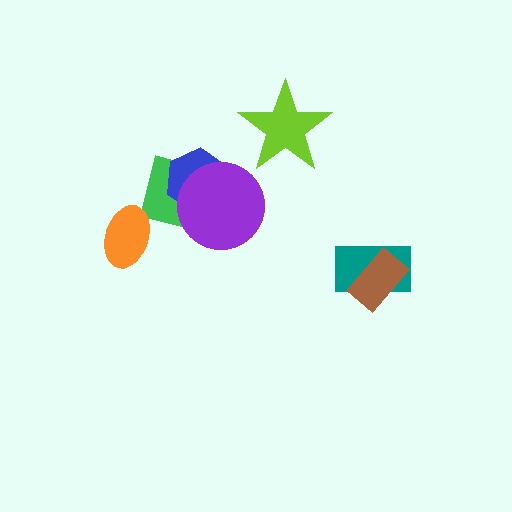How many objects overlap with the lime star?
0 objects overlap with the lime star.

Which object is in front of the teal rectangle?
The brown rectangle is in front of the teal rectangle.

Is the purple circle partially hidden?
No, no other shape covers it.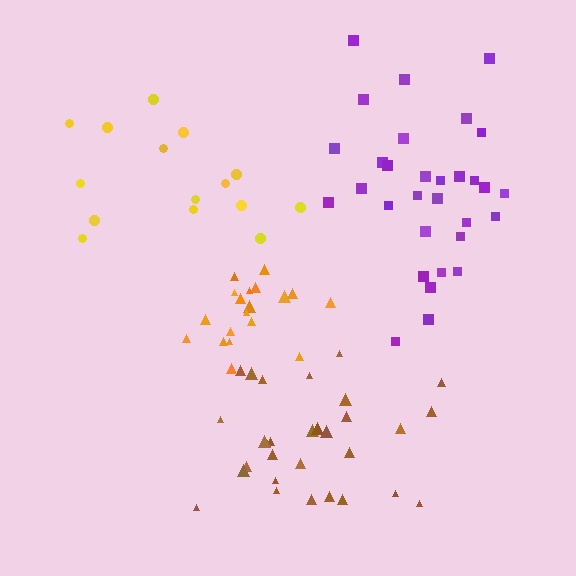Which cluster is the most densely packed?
Orange.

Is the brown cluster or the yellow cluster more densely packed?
Brown.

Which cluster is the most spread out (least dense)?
Yellow.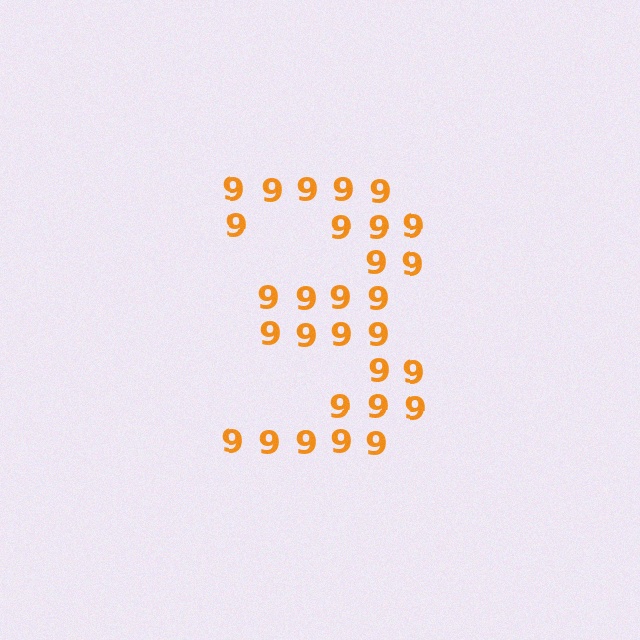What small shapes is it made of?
It is made of small digit 9's.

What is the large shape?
The large shape is the digit 3.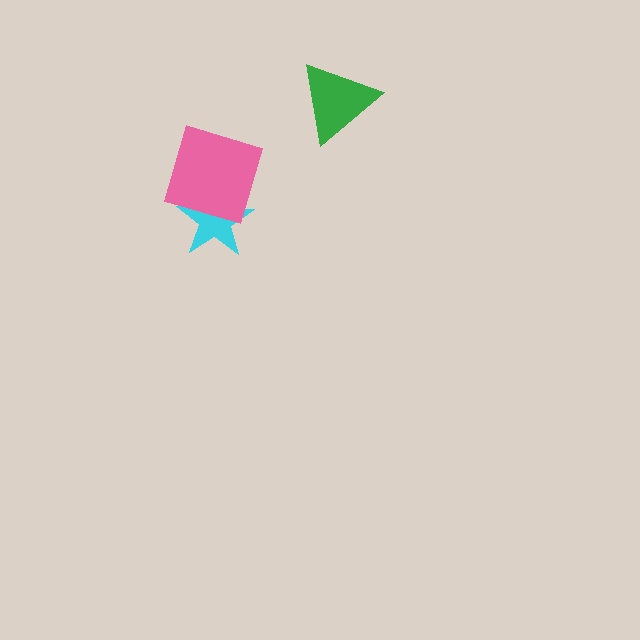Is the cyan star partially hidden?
Yes, it is partially covered by another shape.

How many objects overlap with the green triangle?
0 objects overlap with the green triangle.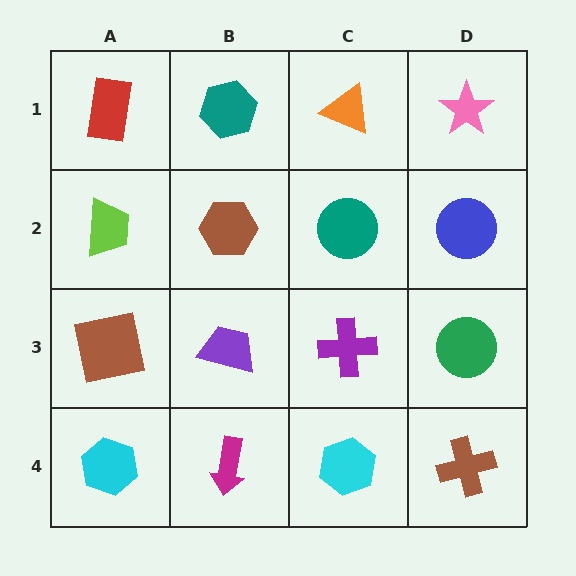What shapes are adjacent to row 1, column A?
A lime trapezoid (row 2, column A), a teal hexagon (row 1, column B).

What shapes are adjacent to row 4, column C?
A purple cross (row 3, column C), a magenta arrow (row 4, column B), a brown cross (row 4, column D).